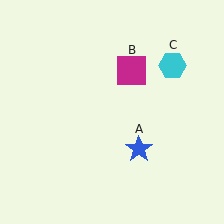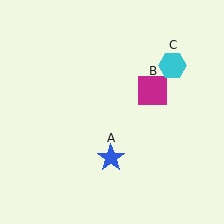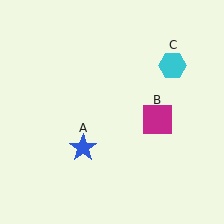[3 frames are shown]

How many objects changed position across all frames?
2 objects changed position: blue star (object A), magenta square (object B).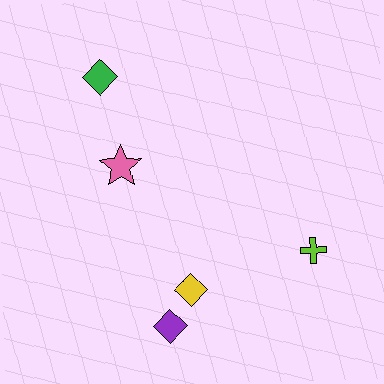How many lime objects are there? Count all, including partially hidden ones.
There is 1 lime object.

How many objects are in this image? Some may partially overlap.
There are 5 objects.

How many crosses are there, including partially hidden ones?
There is 1 cross.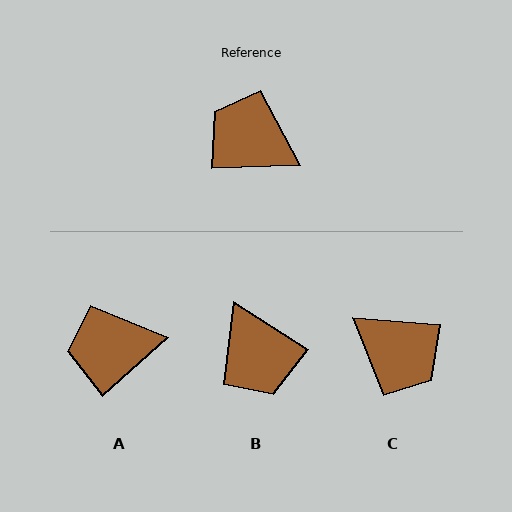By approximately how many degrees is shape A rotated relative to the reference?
Approximately 40 degrees counter-clockwise.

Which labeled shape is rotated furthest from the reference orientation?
C, about 173 degrees away.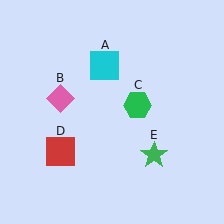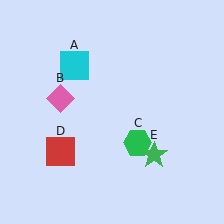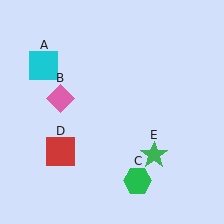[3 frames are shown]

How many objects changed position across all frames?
2 objects changed position: cyan square (object A), green hexagon (object C).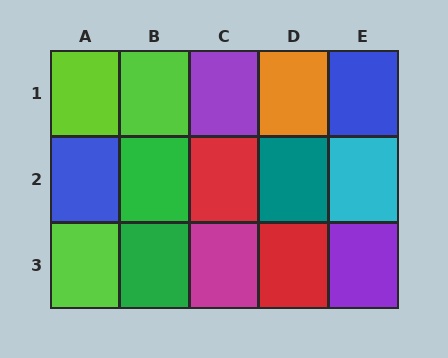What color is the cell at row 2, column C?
Red.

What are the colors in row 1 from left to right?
Lime, lime, purple, orange, blue.